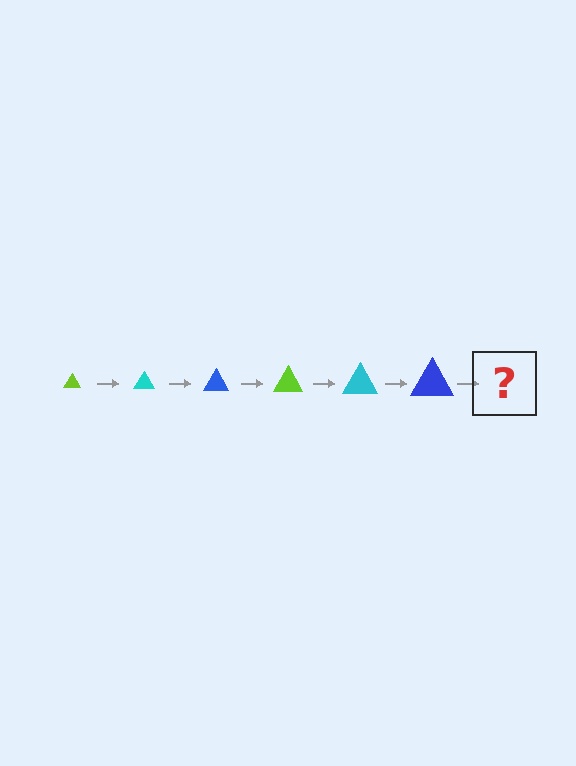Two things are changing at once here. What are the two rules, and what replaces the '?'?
The two rules are that the triangle grows larger each step and the color cycles through lime, cyan, and blue. The '?' should be a lime triangle, larger than the previous one.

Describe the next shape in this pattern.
It should be a lime triangle, larger than the previous one.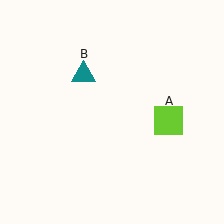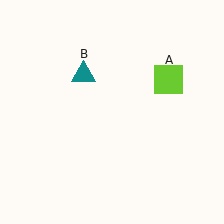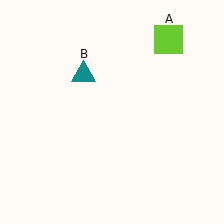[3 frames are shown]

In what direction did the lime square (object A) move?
The lime square (object A) moved up.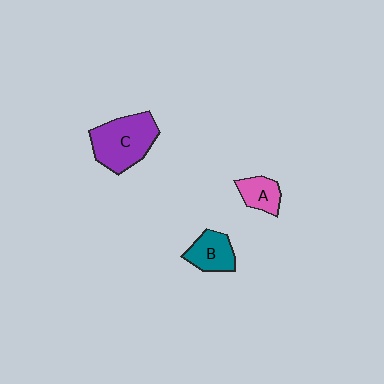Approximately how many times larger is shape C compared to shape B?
Approximately 1.8 times.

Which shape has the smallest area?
Shape A (pink).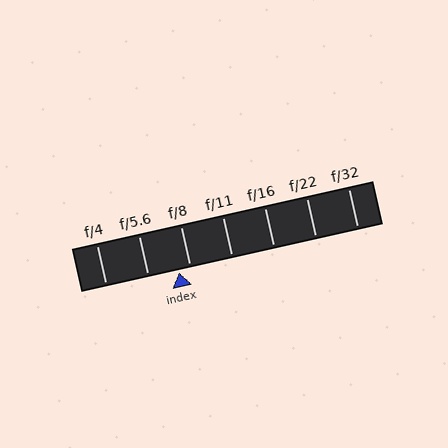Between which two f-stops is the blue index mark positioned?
The index mark is between f/5.6 and f/8.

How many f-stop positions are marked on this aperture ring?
There are 7 f-stop positions marked.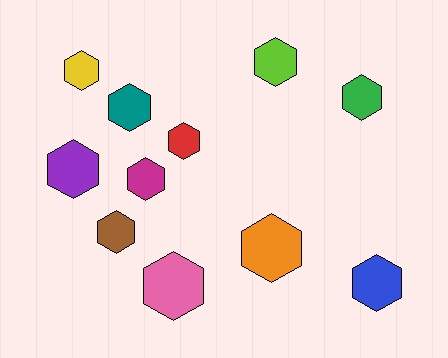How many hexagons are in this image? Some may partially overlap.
There are 11 hexagons.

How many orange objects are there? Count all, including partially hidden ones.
There is 1 orange object.